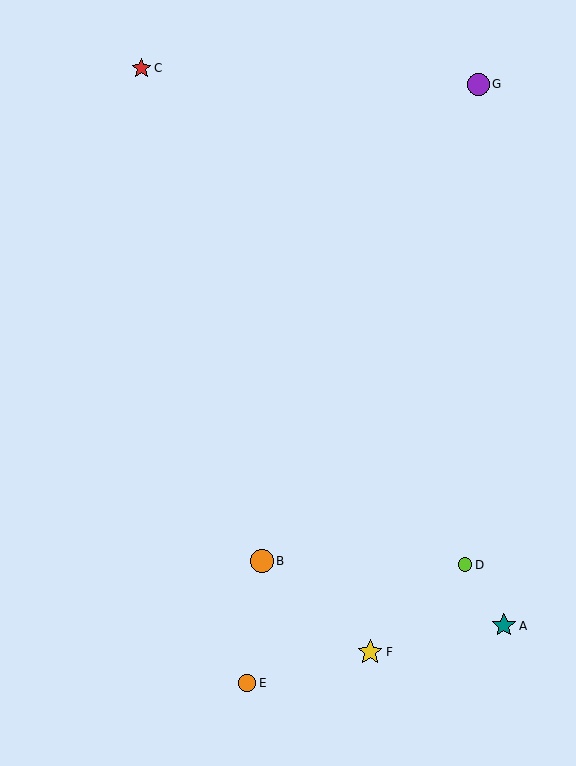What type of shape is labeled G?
Shape G is a purple circle.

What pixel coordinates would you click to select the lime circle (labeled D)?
Click at (465, 565) to select the lime circle D.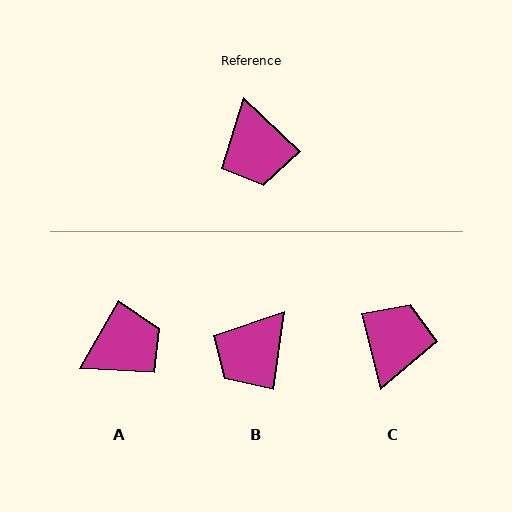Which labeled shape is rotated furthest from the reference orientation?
C, about 148 degrees away.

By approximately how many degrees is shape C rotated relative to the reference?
Approximately 148 degrees counter-clockwise.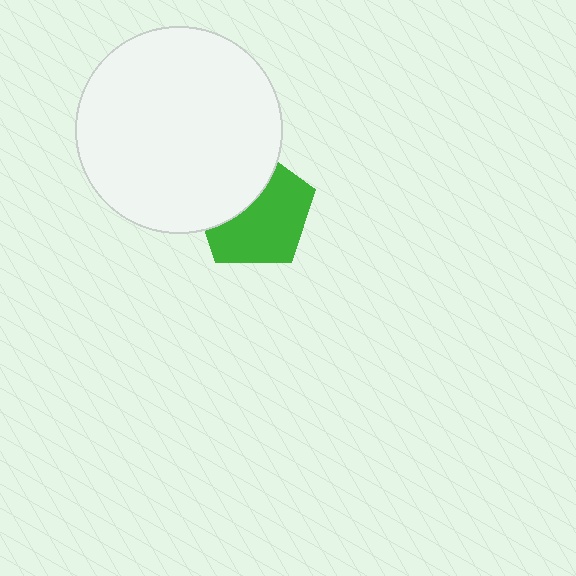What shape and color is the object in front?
The object in front is a white circle.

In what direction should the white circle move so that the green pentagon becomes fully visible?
The white circle should move toward the upper-left. That is the shortest direction to clear the overlap and leave the green pentagon fully visible.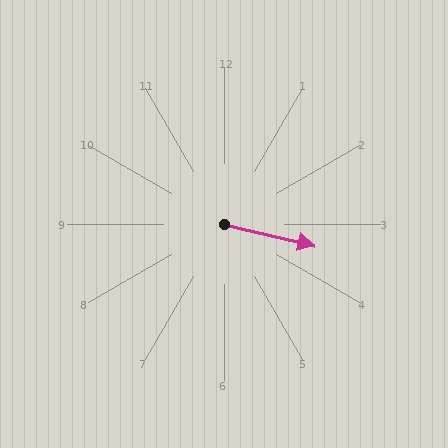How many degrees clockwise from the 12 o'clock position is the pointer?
Approximately 103 degrees.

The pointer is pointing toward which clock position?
Roughly 3 o'clock.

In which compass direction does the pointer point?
East.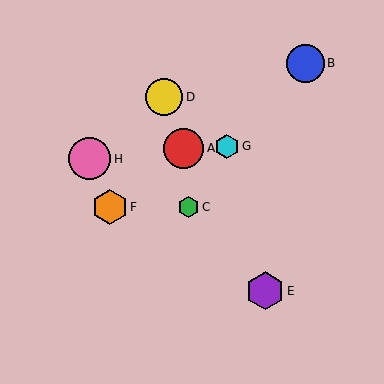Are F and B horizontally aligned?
No, F is at y≈207 and B is at y≈63.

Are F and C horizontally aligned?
Yes, both are at y≈207.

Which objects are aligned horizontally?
Objects C, F are aligned horizontally.